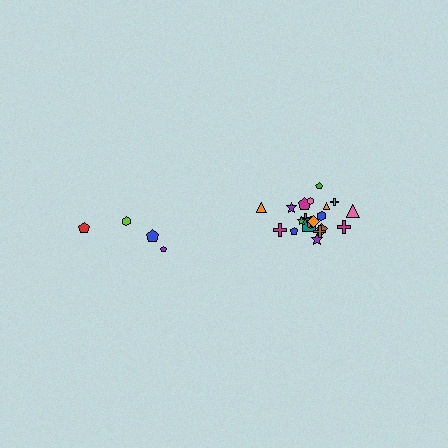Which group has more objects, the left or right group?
The right group.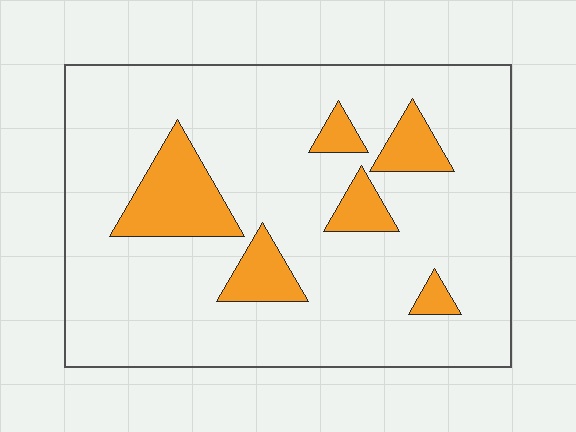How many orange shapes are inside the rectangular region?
6.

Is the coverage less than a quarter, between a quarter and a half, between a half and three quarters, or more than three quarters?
Less than a quarter.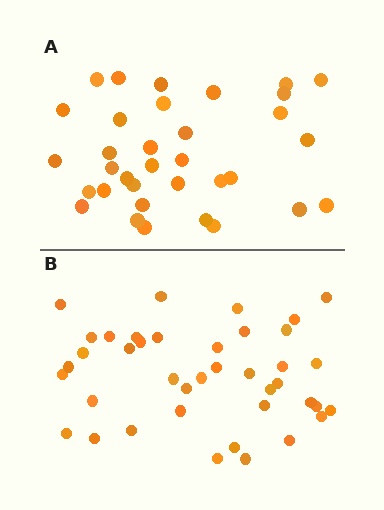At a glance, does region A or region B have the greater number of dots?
Region B (the bottom region) has more dots.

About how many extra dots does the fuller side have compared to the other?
Region B has about 6 more dots than region A.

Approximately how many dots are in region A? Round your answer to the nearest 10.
About 30 dots. (The exact count is 34, which rounds to 30.)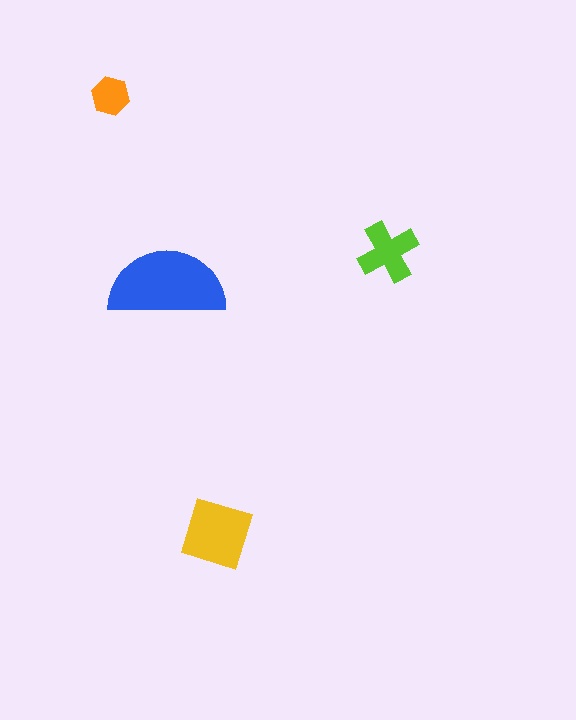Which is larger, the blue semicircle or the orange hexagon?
The blue semicircle.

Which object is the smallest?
The orange hexagon.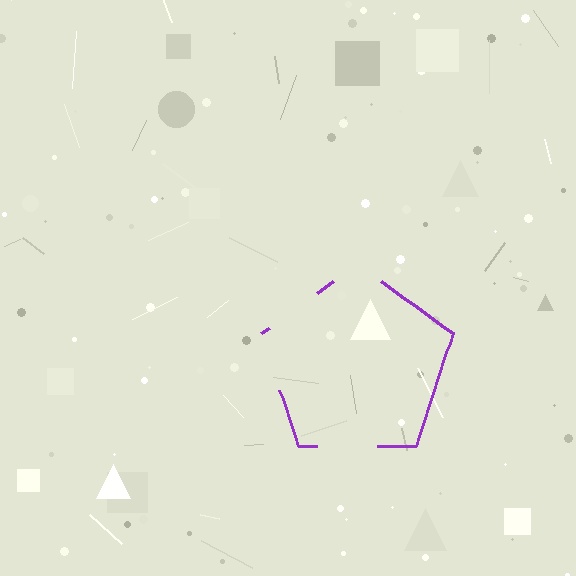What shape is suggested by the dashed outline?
The dashed outline suggests a pentagon.